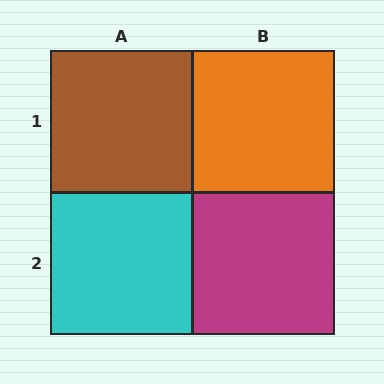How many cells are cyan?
1 cell is cyan.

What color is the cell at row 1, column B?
Orange.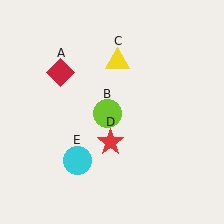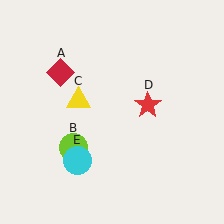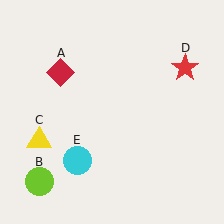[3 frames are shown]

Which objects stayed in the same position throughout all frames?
Red diamond (object A) and cyan circle (object E) remained stationary.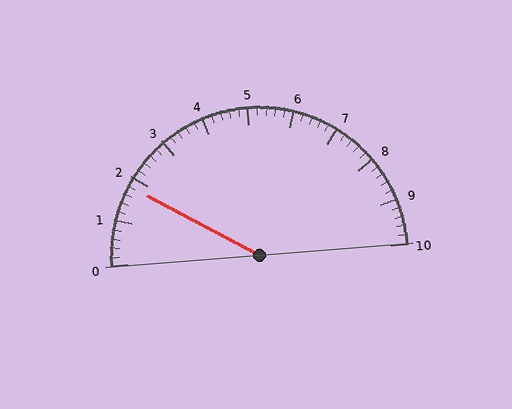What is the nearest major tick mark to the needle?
The nearest major tick mark is 2.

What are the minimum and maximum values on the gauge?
The gauge ranges from 0 to 10.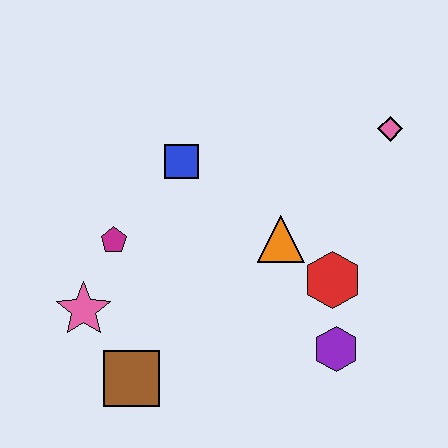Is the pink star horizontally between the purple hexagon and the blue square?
No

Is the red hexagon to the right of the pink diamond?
No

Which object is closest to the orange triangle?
The red hexagon is closest to the orange triangle.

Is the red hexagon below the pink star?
No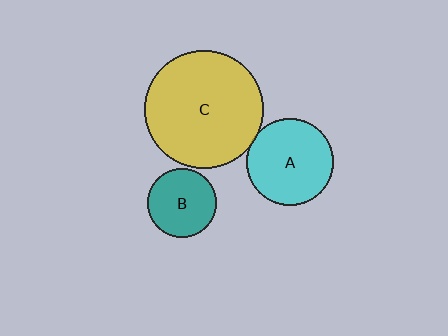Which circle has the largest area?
Circle C (yellow).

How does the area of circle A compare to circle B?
Approximately 1.6 times.